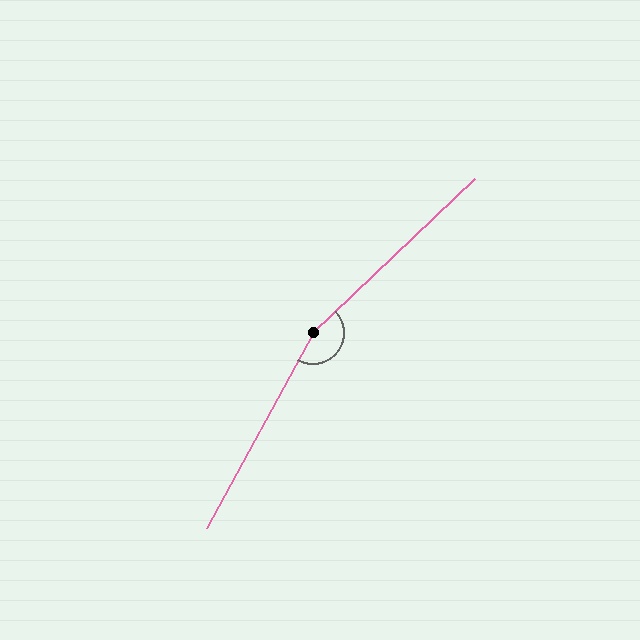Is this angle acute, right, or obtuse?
It is obtuse.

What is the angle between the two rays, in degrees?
Approximately 162 degrees.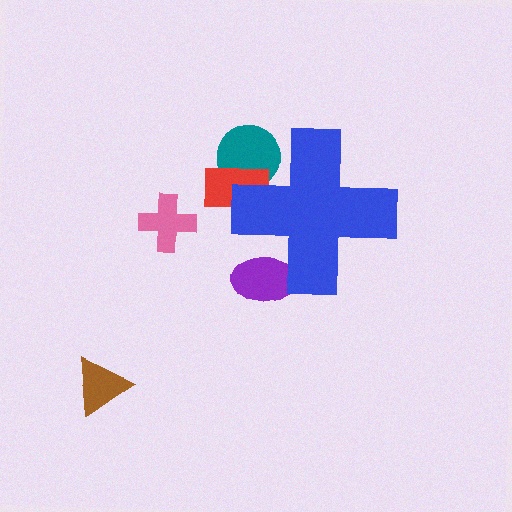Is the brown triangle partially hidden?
No, the brown triangle is fully visible.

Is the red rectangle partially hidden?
Yes, the red rectangle is partially hidden behind the blue cross.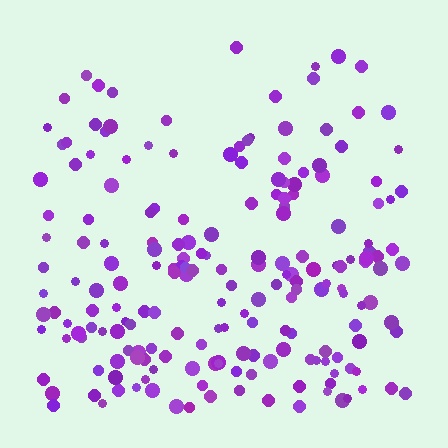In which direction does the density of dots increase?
From top to bottom, with the bottom side densest.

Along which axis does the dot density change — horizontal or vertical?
Vertical.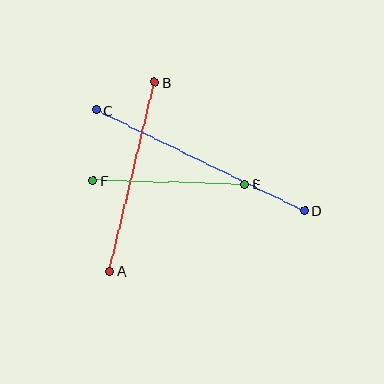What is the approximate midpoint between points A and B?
The midpoint is at approximately (132, 177) pixels.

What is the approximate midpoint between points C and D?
The midpoint is at approximately (201, 160) pixels.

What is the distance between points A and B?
The distance is approximately 194 pixels.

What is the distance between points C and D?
The distance is approximately 231 pixels.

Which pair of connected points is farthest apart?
Points C and D are farthest apart.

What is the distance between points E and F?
The distance is approximately 152 pixels.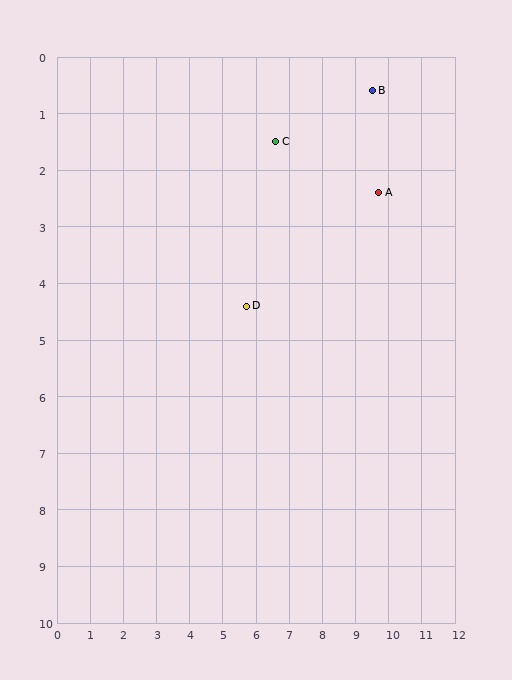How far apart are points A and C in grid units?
Points A and C are about 3.2 grid units apart.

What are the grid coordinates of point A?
Point A is at approximately (9.7, 2.4).